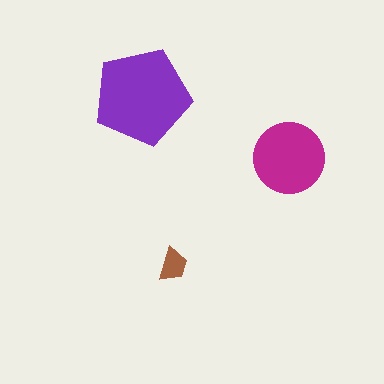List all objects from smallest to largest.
The brown trapezoid, the magenta circle, the purple pentagon.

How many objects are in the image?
There are 3 objects in the image.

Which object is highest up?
The purple pentagon is topmost.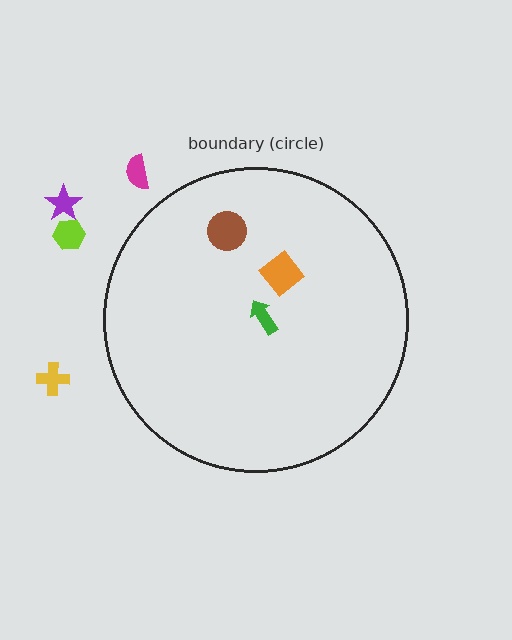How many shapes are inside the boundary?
3 inside, 4 outside.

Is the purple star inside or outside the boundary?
Outside.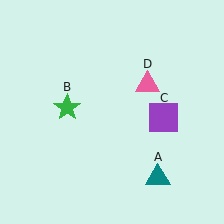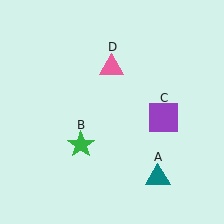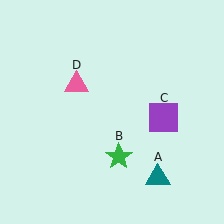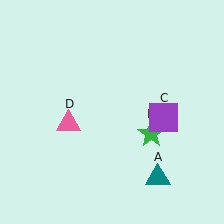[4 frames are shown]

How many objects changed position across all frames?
2 objects changed position: green star (object B), pink triangle (object D).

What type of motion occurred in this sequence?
The green star (object B), pink triangle (object D) rotated counterclockwise around the center of the scene.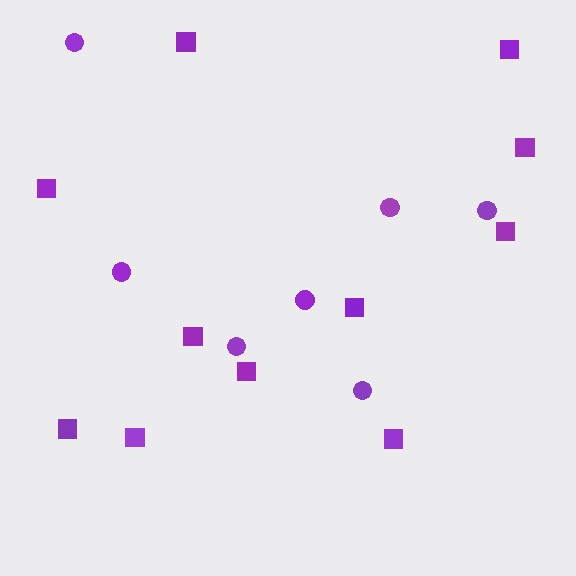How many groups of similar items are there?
There are 2 groups: one group of circles (7) and one group of squares (11).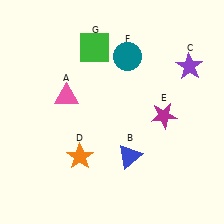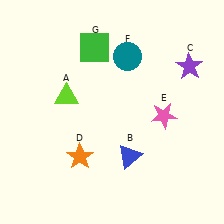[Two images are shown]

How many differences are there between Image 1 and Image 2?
There are 2 differences between the two images.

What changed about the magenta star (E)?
In Image 1, E is magenta. In Image 2, it changed to pink.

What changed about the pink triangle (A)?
In Image 1, A is pink. In Image 2, it changed to lime.